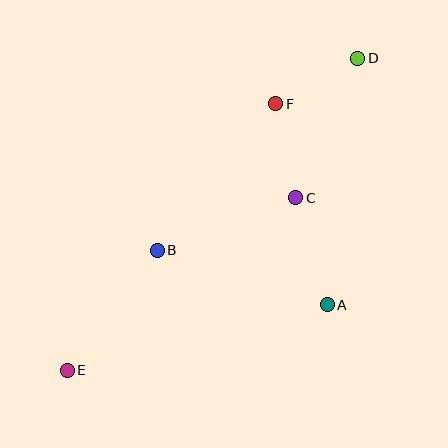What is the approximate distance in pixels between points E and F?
The distance between E and F is approximately 338 pixels.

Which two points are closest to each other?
Points D and F are closest to each other.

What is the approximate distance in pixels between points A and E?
The distance between A and E is approximately 268 pixels.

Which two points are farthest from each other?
Points D and E are farthest from each other.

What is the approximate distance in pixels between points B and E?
The distance between B and E is approximately 150 pixels.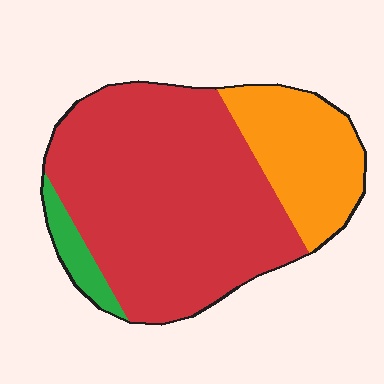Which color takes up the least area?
Green, at roughly 5%.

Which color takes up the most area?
Red, at roughly 70%.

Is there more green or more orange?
Orange.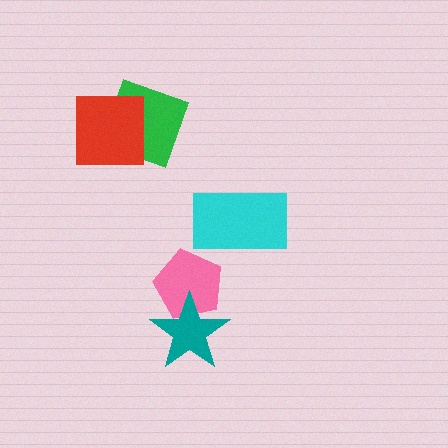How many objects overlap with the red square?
1 object overlaps with the red square.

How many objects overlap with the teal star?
1 object overlaps with the teal star.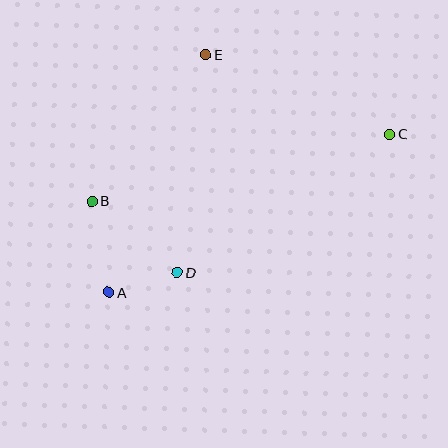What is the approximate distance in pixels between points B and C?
The distance between B and C is approximately 305 pixels.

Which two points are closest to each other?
Points A and D are closest to each other.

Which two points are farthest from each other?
Points A and C are farthest from each other.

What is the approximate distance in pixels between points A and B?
The distance between A and B is approximately 93 pixels.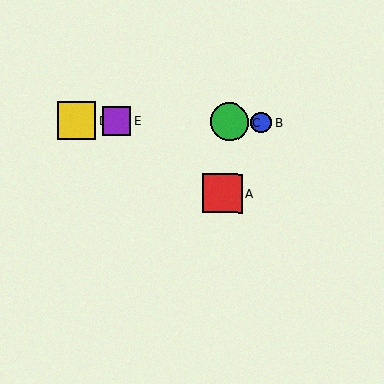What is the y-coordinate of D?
Object D is at y≈120.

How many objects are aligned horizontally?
4 objects (B, C, D, E) are aligned horizontally.